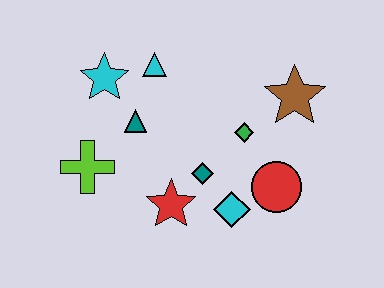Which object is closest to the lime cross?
The teal triangle is closest to the lime cross.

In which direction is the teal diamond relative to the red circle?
The teal diamond is to the left of the red circle.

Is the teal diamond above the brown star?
No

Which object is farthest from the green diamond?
The lime cross is farthest from the green diamond.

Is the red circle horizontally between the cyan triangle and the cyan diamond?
No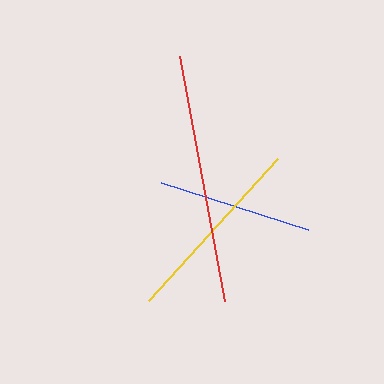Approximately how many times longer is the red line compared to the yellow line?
The red line is approximately 1.3 times the length of the yellow line.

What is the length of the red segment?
The red segment is approximately 249 pixels long.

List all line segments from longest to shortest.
From longest to shortest: red, yellow, blue.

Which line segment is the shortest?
The blue line is the shortest at approximately 154 pixels.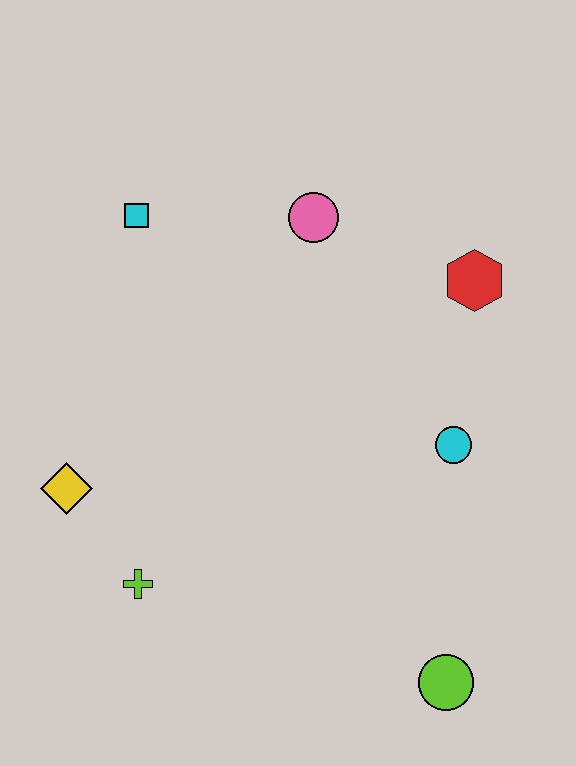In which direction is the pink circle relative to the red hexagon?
The pink circle is to the left of the red hexagon.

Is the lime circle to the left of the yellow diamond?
No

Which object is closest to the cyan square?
The pink circle is closest to the cyan square.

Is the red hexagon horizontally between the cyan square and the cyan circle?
No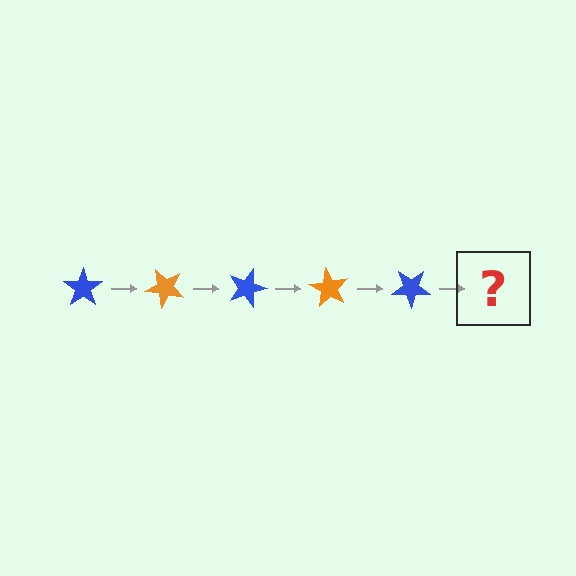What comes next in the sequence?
The next element should be an orange star, rotated 225 degrees from the start.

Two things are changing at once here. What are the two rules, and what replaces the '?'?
The two rules are that it rotates 45 degrees each step and the color cycles through blue and orange. The '?' should be an orange star, rotated 225 degrees from the start.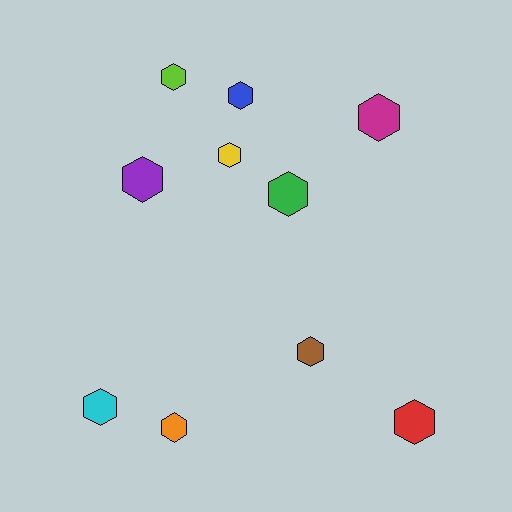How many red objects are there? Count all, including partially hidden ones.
There is 1 red object.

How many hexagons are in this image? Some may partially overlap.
There are 10 hexagons.